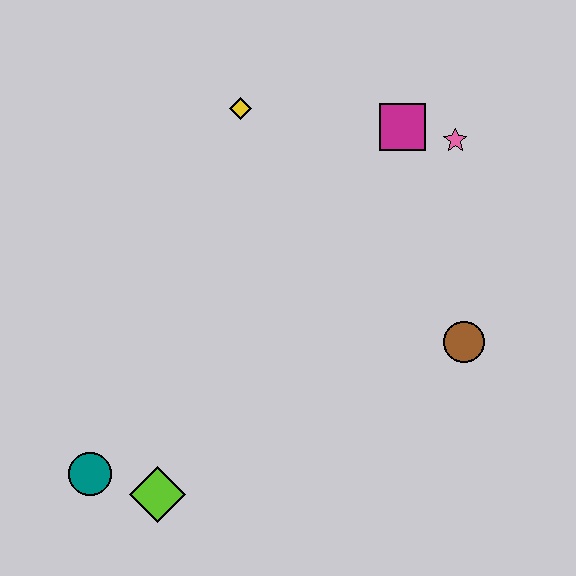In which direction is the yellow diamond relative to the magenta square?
The yellow diamond is to the left of the magenta square.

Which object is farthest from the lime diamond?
The pink star is farthest from the lime diamond.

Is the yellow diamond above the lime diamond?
Yes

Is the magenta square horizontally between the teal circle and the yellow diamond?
No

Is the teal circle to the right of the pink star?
No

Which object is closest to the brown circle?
The pink star is closest to the brown circle.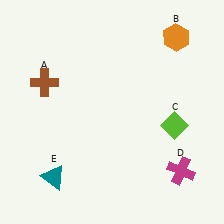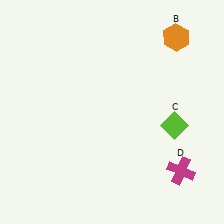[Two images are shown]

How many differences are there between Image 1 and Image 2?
There are 2 differences between the two images.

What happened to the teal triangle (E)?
The teal triangle (E) was removed in Image 2. It was in the bottom-left area of Image 1.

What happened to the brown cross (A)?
The brown cross (A) was removed in Image 2. It was in the top-left area of Image 1.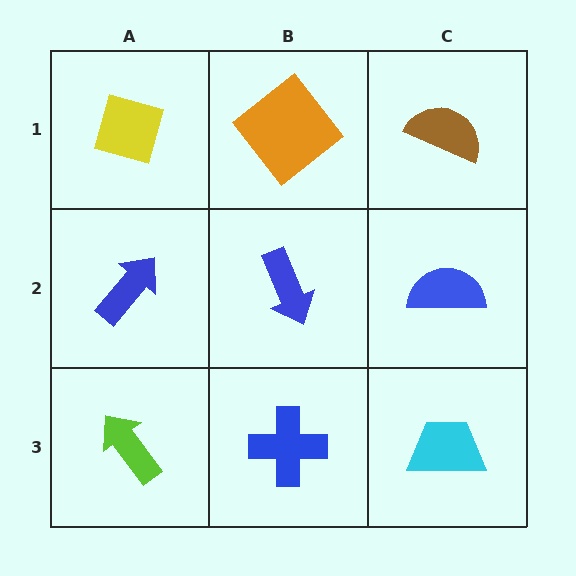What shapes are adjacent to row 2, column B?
An orange diamond (row 1, column B), a blue cross (row 3, column B), a blue arrow (row 2, column A), a blue semicircle (row 2, column C).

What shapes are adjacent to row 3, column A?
A blue arrow (row 2, column A), a blue cross (row 3, column B).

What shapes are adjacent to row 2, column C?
A brown semicircle (row 1, column C), a cyan trapezoid (row 3, column C), a blue arrow (row 2, column B).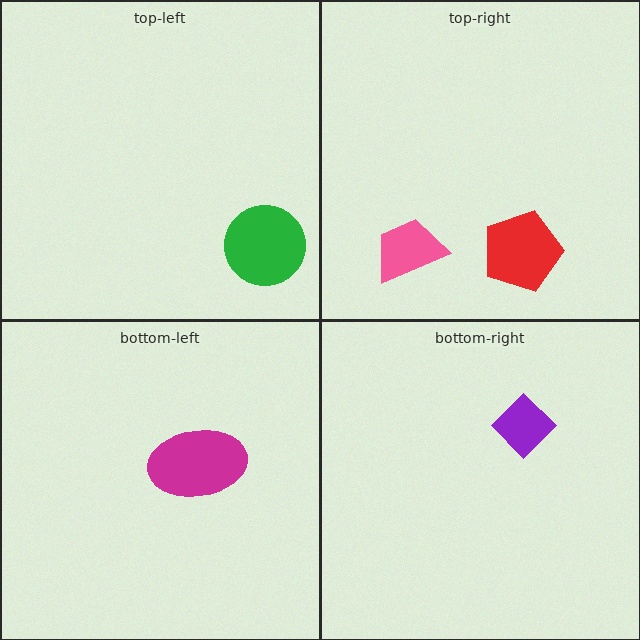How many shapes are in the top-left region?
1.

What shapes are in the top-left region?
The green circle.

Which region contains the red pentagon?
The top-right region.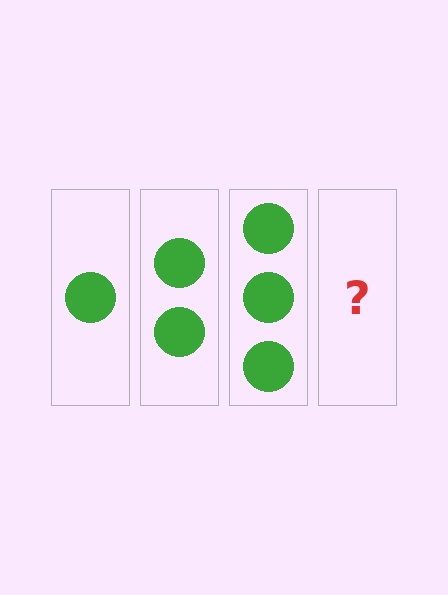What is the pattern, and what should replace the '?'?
The pattern is that each step adds one more circle. The '?' should be 4 circles.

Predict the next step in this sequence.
The next step is 4 circles.